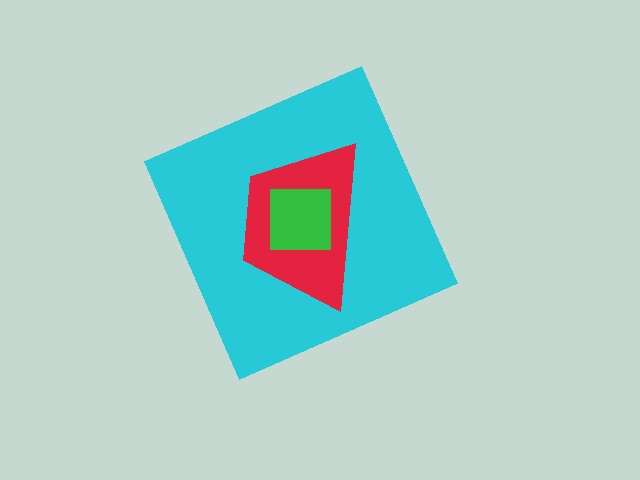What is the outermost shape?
The cyan diamond.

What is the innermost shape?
The green square.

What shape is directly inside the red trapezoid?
The green square.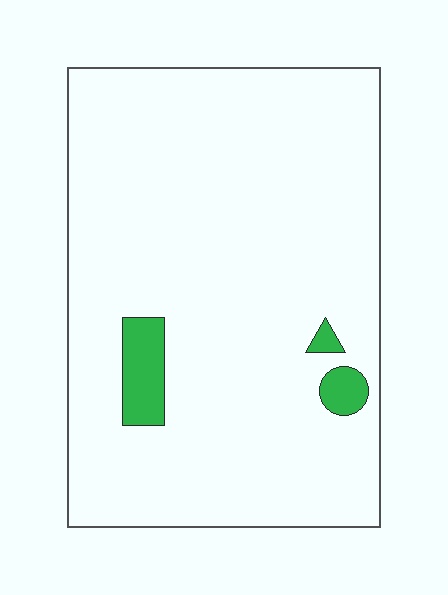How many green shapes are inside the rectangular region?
3.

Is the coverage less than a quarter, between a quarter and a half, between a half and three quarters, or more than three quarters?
Less than a quarter.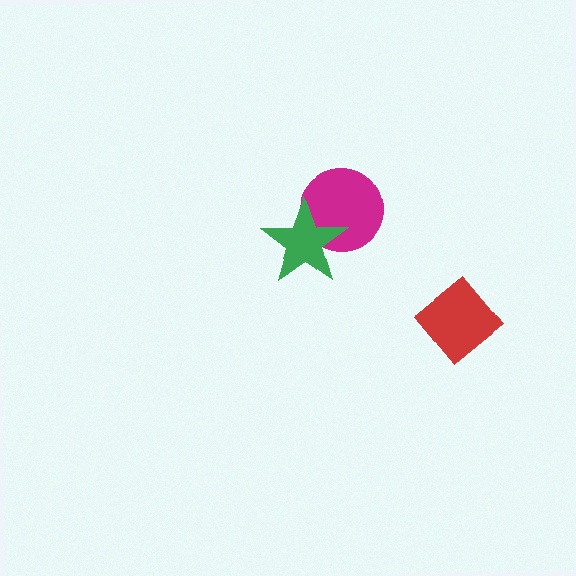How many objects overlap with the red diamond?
0 objects overlap with the red diamond.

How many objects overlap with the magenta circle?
1 object overlaps with the magenta circle.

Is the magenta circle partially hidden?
Yes, it is partially covered by another shape.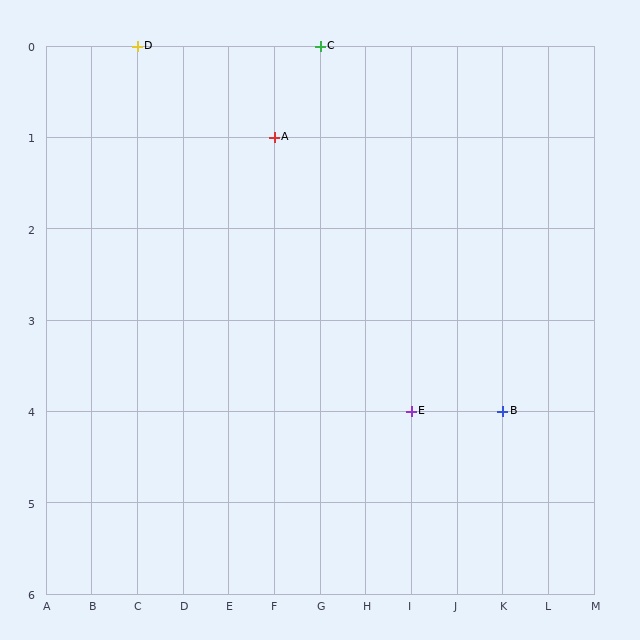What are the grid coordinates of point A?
Point A is at grid coordinates (F, 1).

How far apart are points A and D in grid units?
Points A and D are 3 columns and 1 row apart (about 3.2 grid units diagonally).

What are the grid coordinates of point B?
Point B is at grid coordinates (K, 4).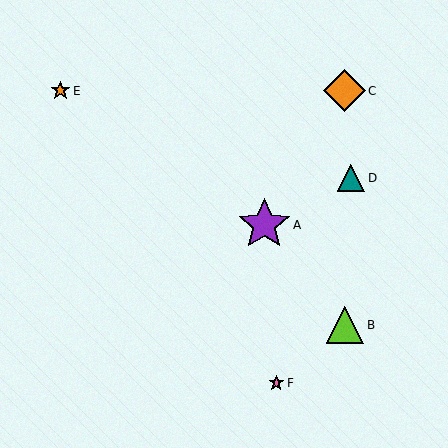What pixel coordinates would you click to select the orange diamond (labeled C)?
Click at (344, 91) to select the orange diamond C.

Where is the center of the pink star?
The center of the pink star is at (276, 383).